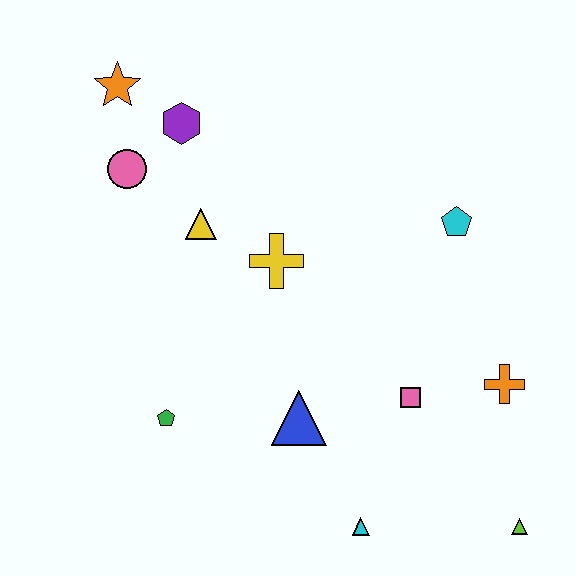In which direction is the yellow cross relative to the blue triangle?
The yellow cross is above the blue triangle.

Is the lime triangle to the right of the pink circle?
Yes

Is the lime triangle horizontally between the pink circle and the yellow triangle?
No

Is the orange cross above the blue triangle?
Yes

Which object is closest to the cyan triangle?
The blue triangle is closest to the cyan triangle.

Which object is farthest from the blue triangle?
The orange star is farthest from the blue triangle.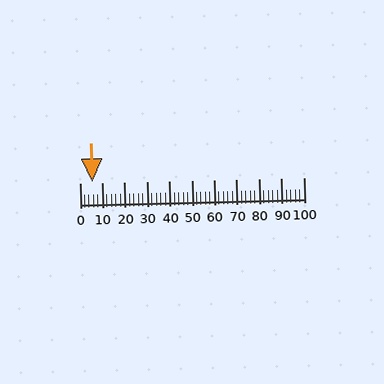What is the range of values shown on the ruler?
The ruler shows values from 0 to 100.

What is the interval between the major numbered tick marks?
The major tick marks are spaced 10 units apart.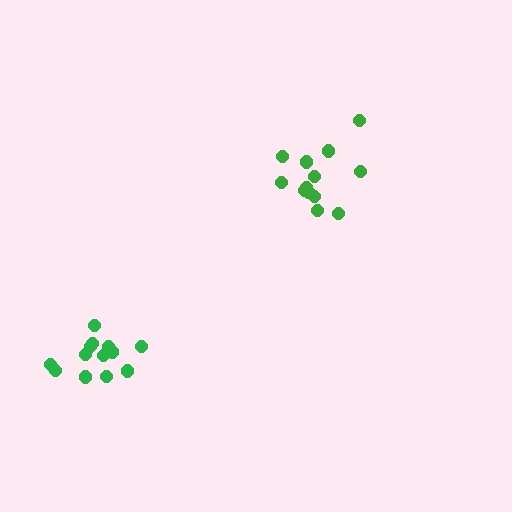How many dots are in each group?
Group 1: 13 dots, Group 2: 13 dots (26 total).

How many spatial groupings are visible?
There are 2 spatial groupings.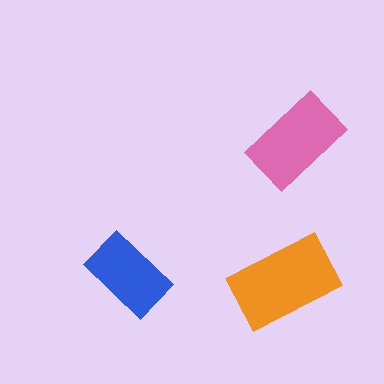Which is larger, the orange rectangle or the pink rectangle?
The orange one.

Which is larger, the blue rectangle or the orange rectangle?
The orange one.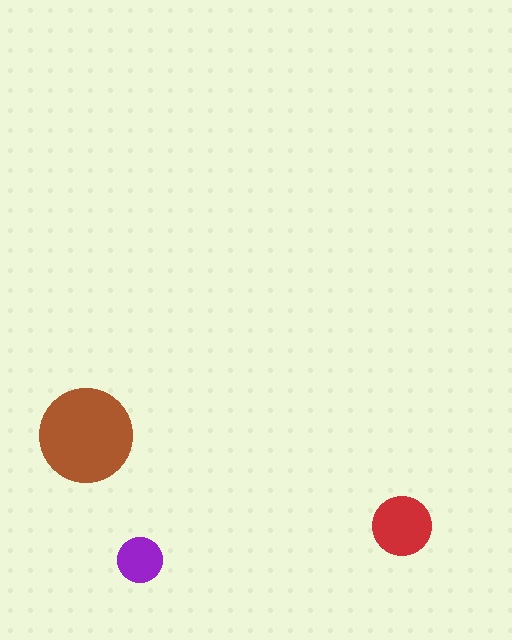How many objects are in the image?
There are 3 objects in the image.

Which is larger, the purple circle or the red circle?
The red one.